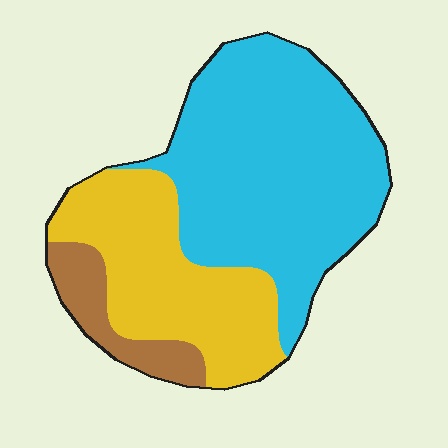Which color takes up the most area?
Cyan, at roughly 55%.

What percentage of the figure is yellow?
Yellow covers 33% of the figure.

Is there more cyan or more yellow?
Cyan.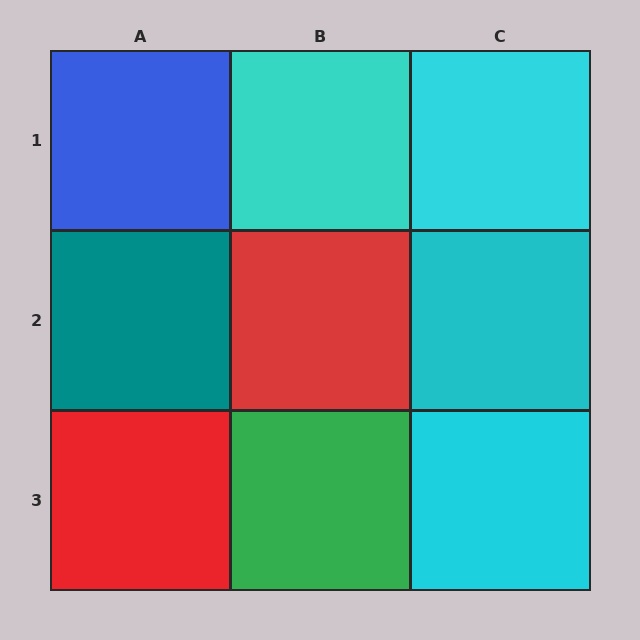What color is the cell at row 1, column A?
Blue.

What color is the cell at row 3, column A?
Red.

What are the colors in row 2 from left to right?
Teal, red, cyan.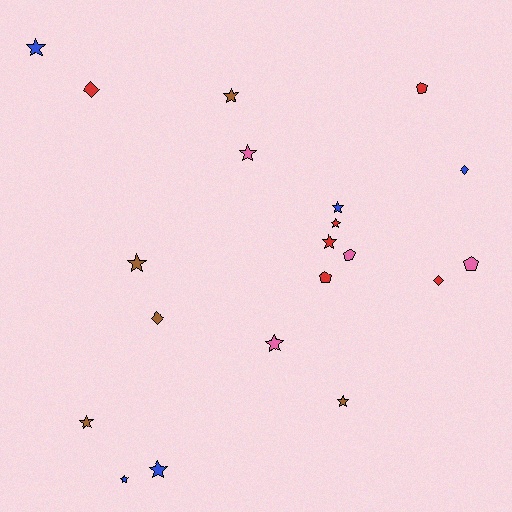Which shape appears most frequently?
Star, with 12 objects.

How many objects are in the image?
There are 20 objects.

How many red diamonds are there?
There are 2 red diamonds.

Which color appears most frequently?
Red, with 6 objects.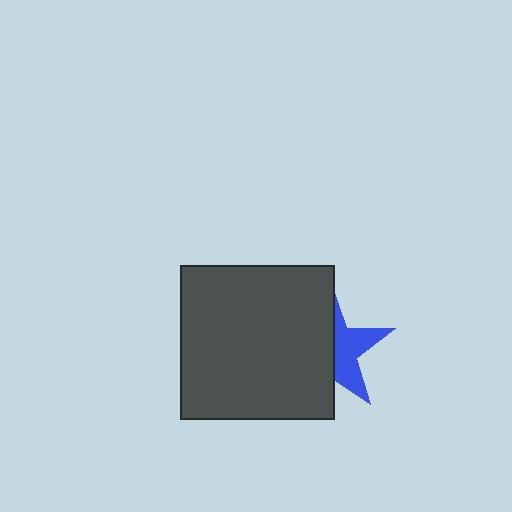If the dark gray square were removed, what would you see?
You would see the complete blue star.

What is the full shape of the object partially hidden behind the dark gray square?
The partially hidden object is a blue star.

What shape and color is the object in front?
The object in front is a dark gray square.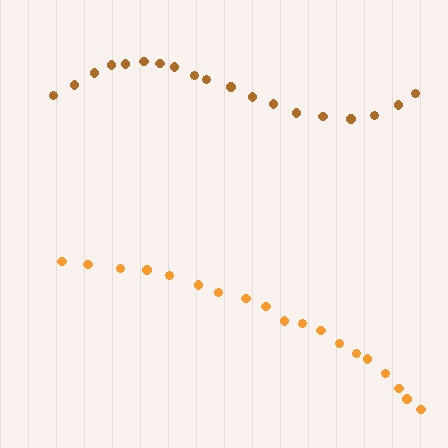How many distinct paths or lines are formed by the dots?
There are 2 distinct paths.